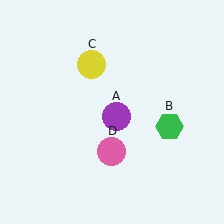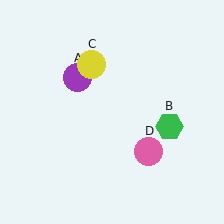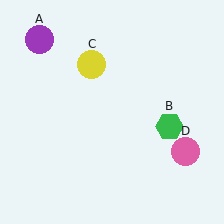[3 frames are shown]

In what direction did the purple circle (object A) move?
The purple circle (object A) moved up and to the left.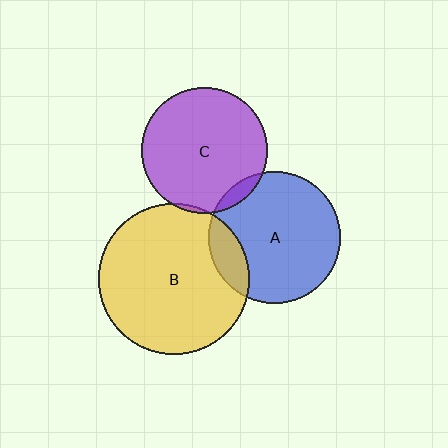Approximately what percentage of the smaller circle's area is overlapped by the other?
Approximately 5%.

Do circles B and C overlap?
Yes.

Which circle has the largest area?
Circle B (yellow).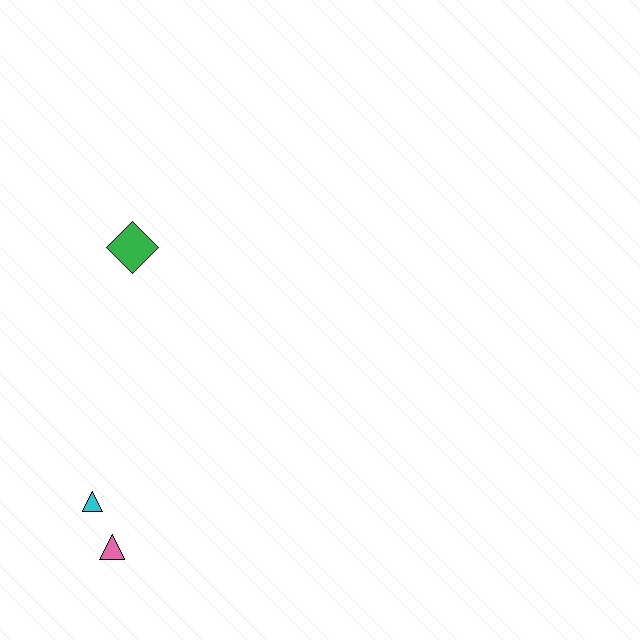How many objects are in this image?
There are 3 objects.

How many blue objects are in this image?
There are no blue objects.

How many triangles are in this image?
There are 2 triangles.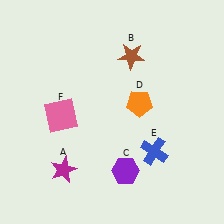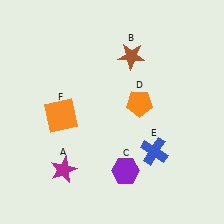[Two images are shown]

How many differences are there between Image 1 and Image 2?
There is 1 difference between the two images.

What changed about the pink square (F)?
In Image 1, F is pink. In Image 2, it changed to orange.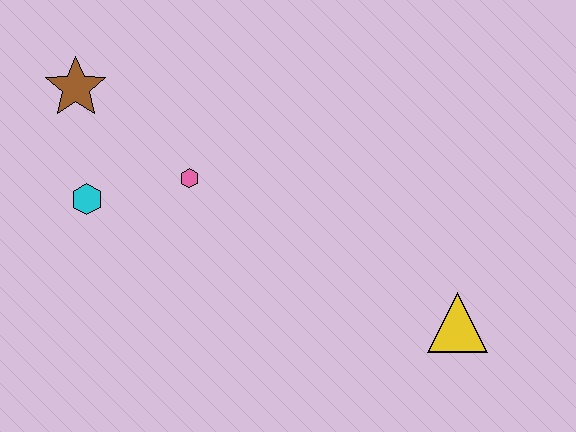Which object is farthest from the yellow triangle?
The brown star is farthest from the yellow triangle.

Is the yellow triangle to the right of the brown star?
Yes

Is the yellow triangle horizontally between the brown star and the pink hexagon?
No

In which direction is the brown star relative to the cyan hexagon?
The brown star is above the cyan hexagon.